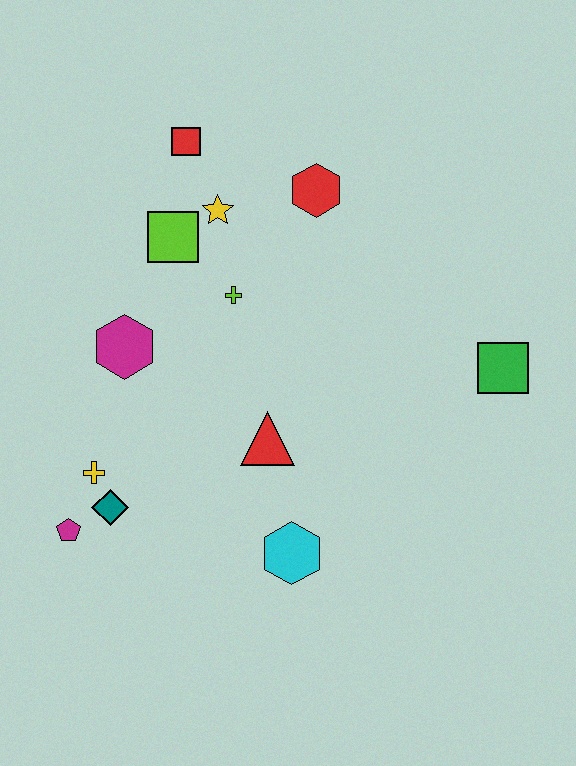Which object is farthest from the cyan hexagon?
The red square is farthest from the cyan hexagon.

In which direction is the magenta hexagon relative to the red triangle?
The magenta hexagon is to the left of the red triangle.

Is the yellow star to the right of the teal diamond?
Yes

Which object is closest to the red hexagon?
The yellow star is closest to the red hexagon.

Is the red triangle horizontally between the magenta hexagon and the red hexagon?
Yes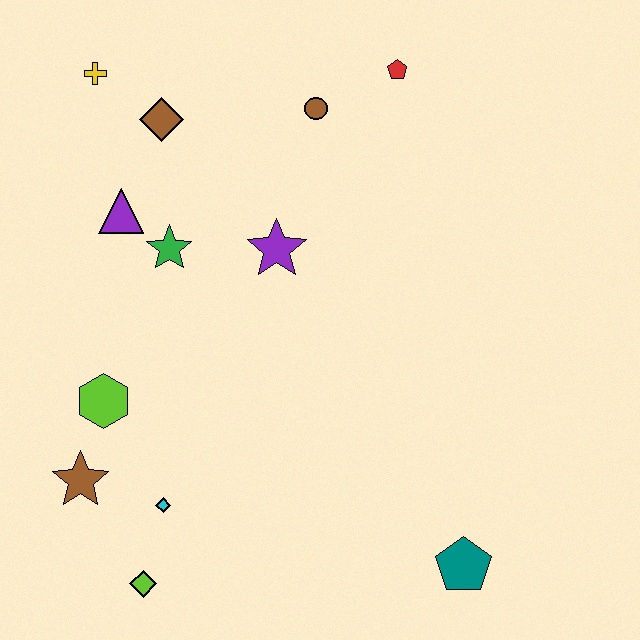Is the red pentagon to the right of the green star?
Yes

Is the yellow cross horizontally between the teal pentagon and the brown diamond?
No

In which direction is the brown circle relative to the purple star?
The brown circle is above the purple star.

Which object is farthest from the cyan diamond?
The red pentagon is farthest from the cyan diamond.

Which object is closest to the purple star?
The green star is closest to the purple star.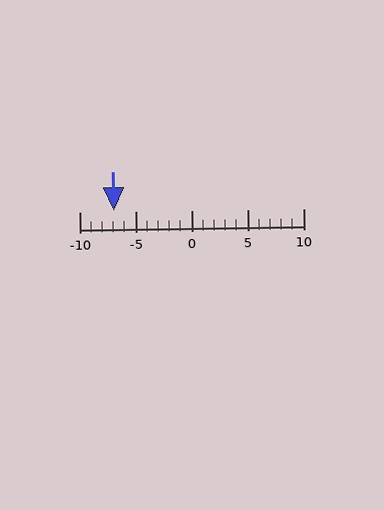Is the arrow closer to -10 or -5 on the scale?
The arrow is closer to -5.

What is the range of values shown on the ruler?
The ruler shows values from -10 to 10.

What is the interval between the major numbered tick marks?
The major tick marks are spaced 5 units apart.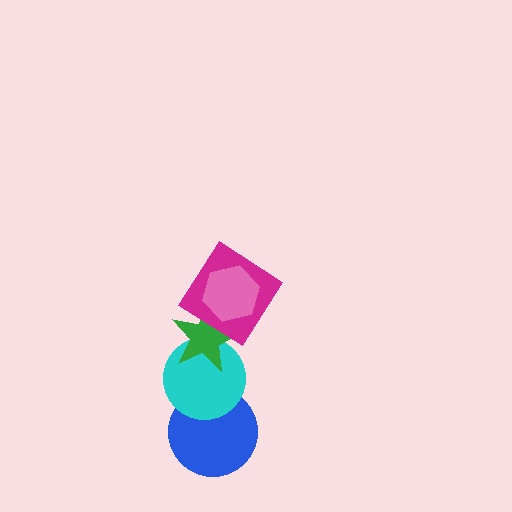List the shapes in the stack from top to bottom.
From top to bottom: the pink hexagon, the magenta diamond, the green star, the cyan circle, the blue circle.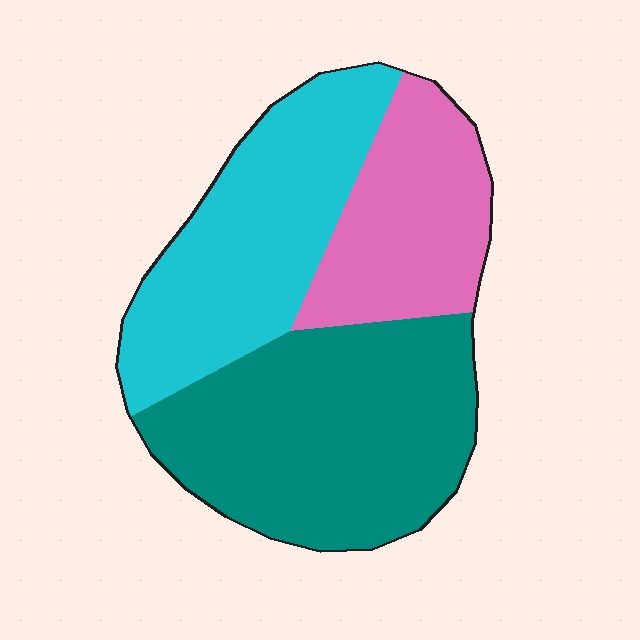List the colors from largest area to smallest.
From largest to smallest: teal, cyan, pink.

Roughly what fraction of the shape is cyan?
Cyan covers roughly 35% of the shape.